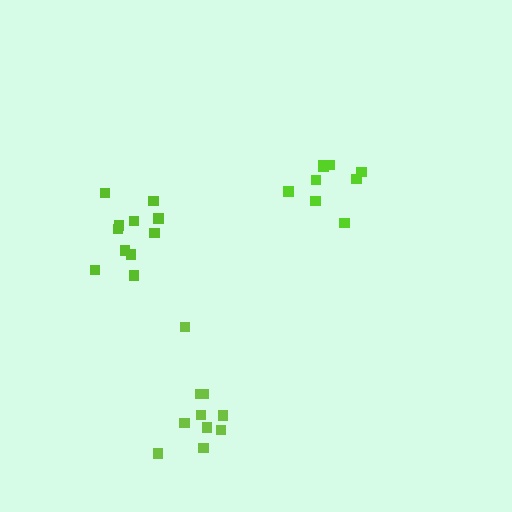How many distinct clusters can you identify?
There are 3 distinct clusters.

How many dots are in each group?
Group 1: 11 dots, Group 2: 11 dots, Group 3: 9 dots (31 total).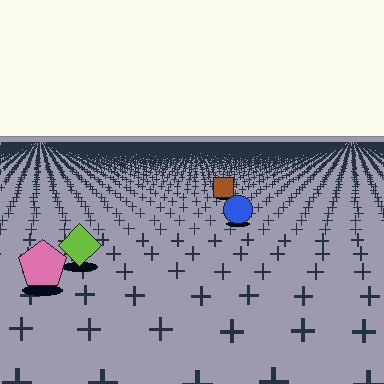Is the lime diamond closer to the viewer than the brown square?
Yes. The lime diamond is closer — you can tell from the texture gradient: the ground texture is coarser near it.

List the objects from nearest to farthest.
From nearest to farthest: the pink pentagon, the lime diamond, the blue circle, the brown square.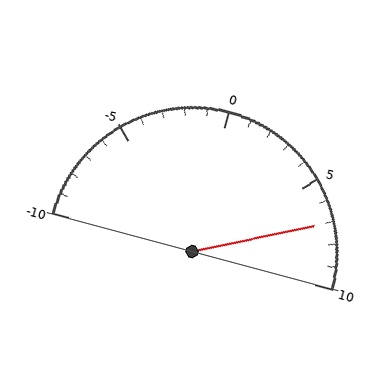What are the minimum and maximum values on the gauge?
The gauge ranges from -10 to 10.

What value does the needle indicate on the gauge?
The needle indicates approximately 7.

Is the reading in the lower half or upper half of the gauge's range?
The reading is in the upper half of the range (-10 to 10).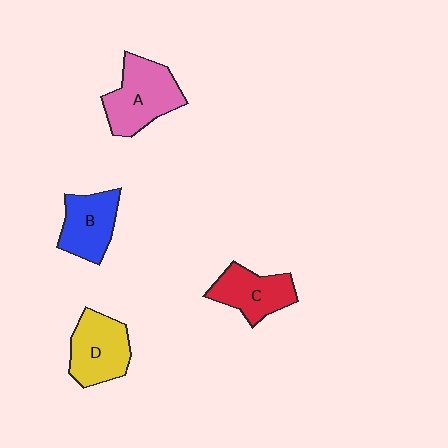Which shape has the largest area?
Shape A (pink).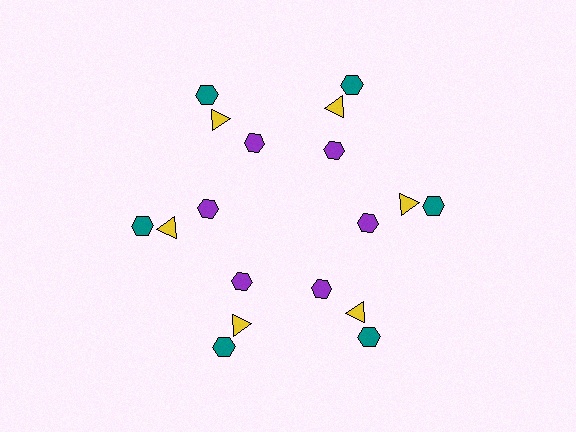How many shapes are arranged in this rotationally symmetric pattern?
There are 18 shapes, arranged in 6 groups of 3.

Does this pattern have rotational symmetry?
Yes, this pattern has 6-fold rotational symmetry. It looks the same after rotating 60 degrees around the center.